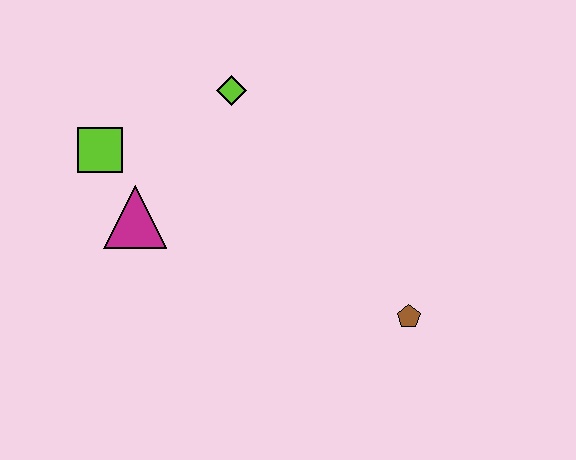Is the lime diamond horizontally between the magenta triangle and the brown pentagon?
Yes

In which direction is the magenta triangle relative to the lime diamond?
The magenta triangle is below the lime diamond.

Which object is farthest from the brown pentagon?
The lime square is farthest from the brown pentagon.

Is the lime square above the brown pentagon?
Yes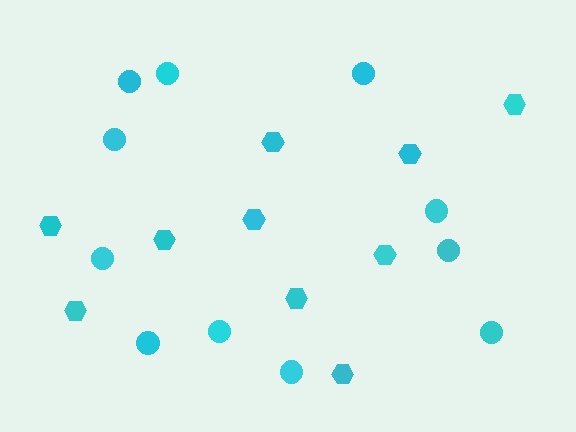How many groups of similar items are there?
There are 2 groups: one group of hexagons (10) and one group of circles (11).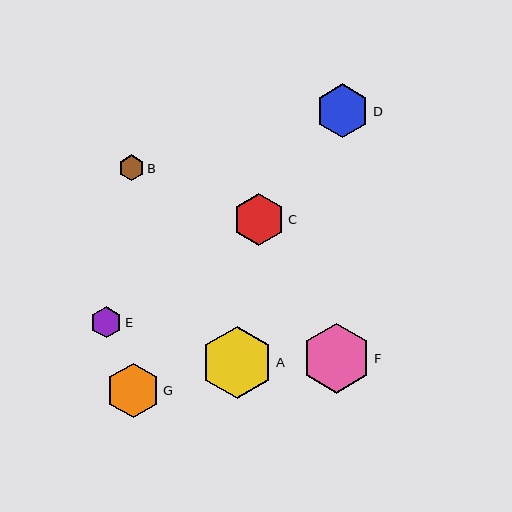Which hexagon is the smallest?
Hexagon B is the smallest with a size of approximately 26 pixels.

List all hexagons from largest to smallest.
From largest to smallest: A, F, G, D, C, E, B.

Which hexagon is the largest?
Hexagon A is the largest with a size of approximately 72 pixels.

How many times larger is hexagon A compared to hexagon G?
Hexagon A is approximately 1.3 times the size of hexagon G.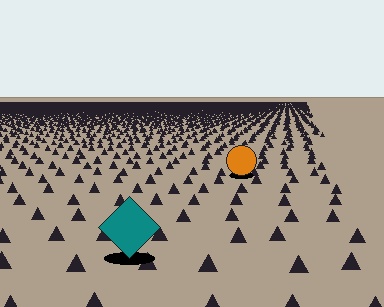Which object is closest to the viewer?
The teal diamond is closest. The texture marks near it are larger and more spread out.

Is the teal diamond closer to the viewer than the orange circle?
Yes. The teal diamond is closer — you can tell from the texture gradient: the ground texture is coarser near it.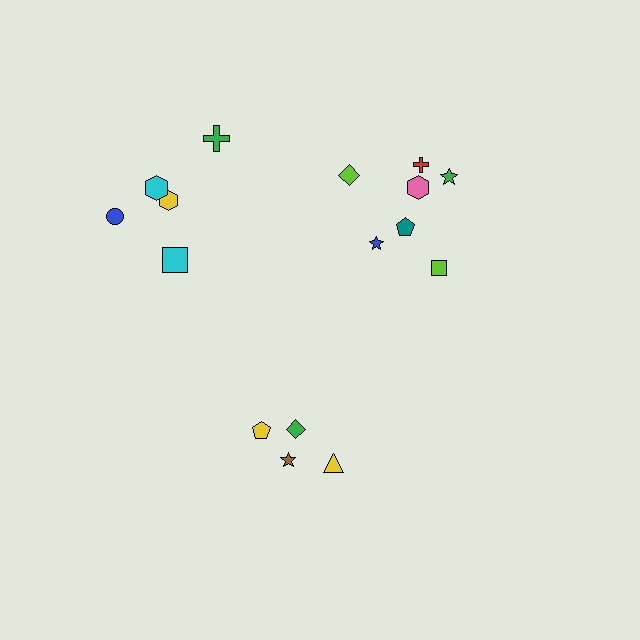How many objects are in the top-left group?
There are 5 objects.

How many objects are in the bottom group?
There are 4 objects.